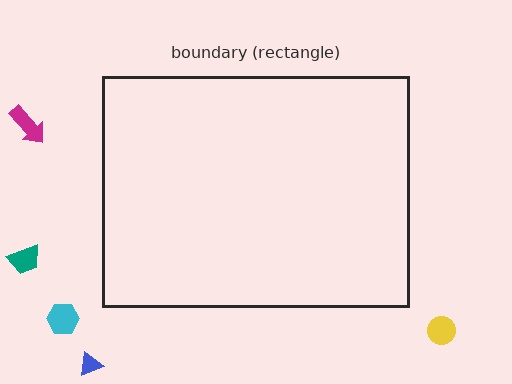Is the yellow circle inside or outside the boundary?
Outside.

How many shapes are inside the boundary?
0 inside, 5 outside.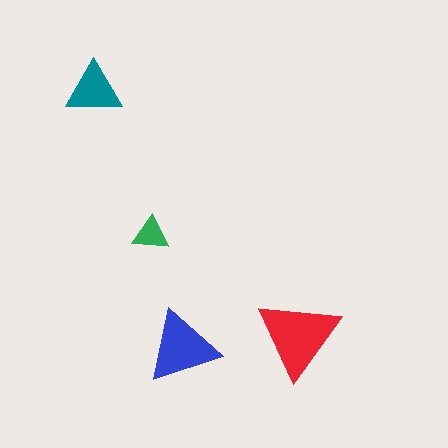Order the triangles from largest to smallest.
the red one, the blue one, the teal one, the green one.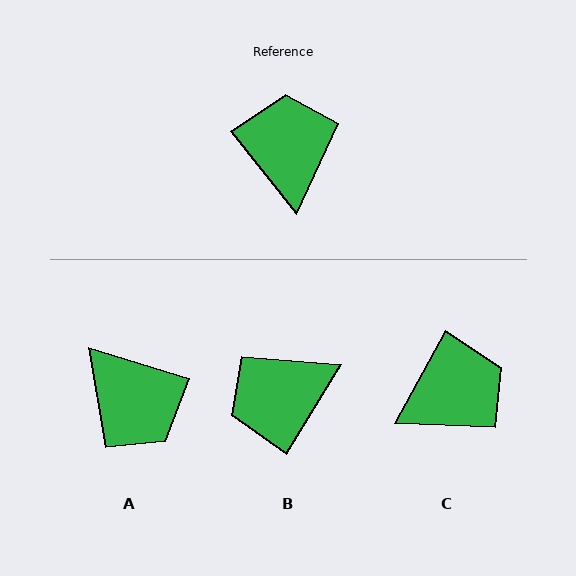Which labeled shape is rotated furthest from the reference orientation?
A, about 145 degrees away.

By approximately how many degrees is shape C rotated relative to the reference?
Approximately 67 degrees clockwise.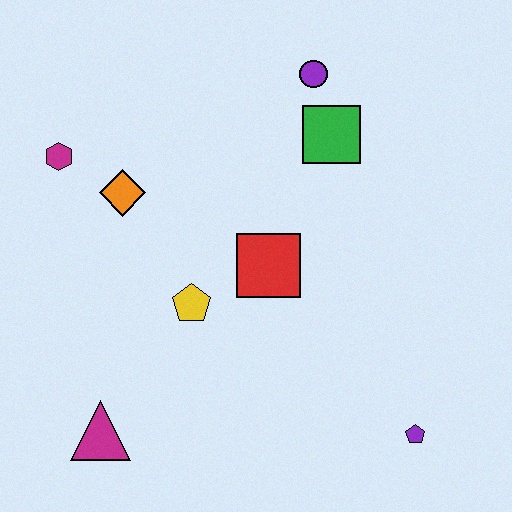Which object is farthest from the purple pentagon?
The magenta hexagon is farthest from the purple pentagon.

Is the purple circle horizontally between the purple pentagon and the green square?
No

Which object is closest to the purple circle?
The green square is closest to the purple circle.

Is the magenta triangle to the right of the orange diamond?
No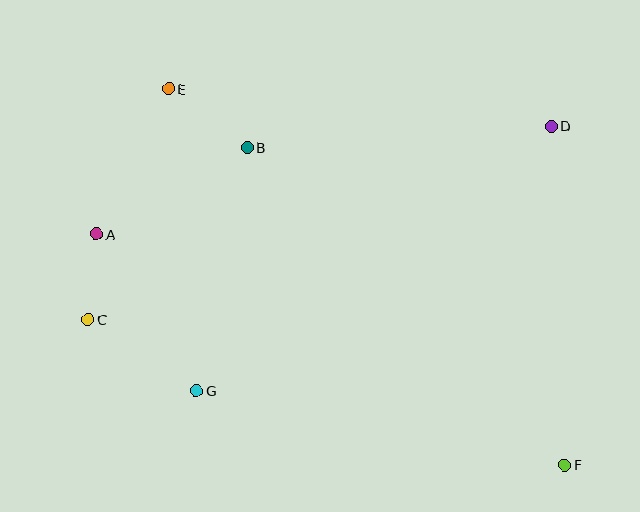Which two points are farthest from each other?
Points E and F are farthest from each other.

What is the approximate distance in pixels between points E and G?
The distance between E and G is approximately 303 pixels.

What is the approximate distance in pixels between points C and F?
The distance between C and F is approximately 498 pixels.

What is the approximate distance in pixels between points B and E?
The distance between B and E is approximately 98 pixels.